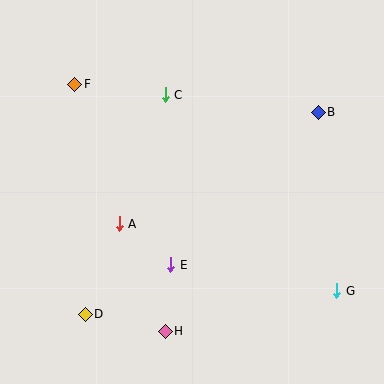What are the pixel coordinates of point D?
Point D is at (85, 314).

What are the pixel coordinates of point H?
Point H is at (165, 331).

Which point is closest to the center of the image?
Point E at (171, 265) is closest to the center.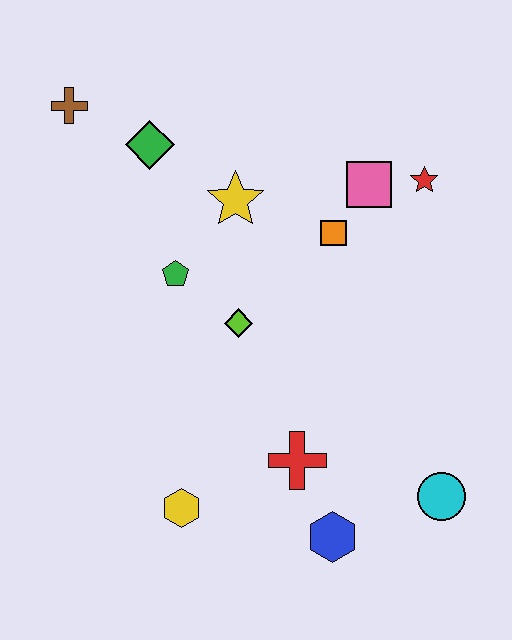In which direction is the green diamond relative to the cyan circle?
The green diamond is above the cyan circle.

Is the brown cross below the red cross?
No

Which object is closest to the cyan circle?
The blue hexagon is closest to the cyan circle.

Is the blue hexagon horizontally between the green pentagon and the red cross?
No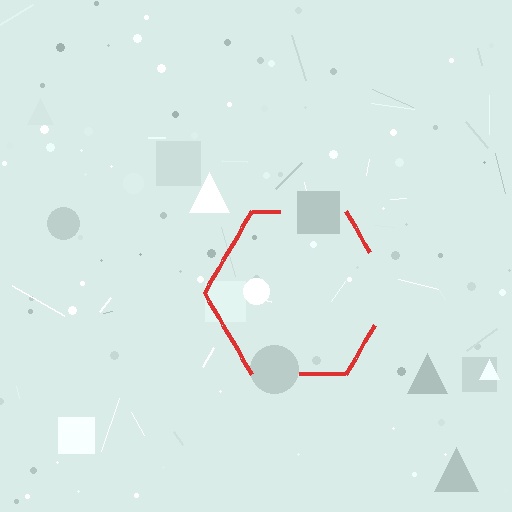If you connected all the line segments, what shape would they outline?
They would outline a hexagon.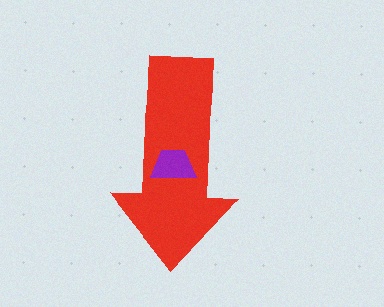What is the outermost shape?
The red arrow.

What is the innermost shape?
The purple trapezoid.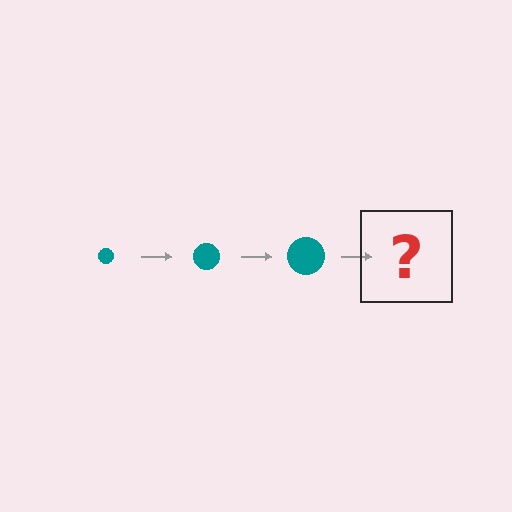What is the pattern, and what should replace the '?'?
The pattern is that the circle gets progressively larger each step. The '?' should be a teal circle, larger than the previous one.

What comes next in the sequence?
The next element should be a teal circle, larger than the previous one.